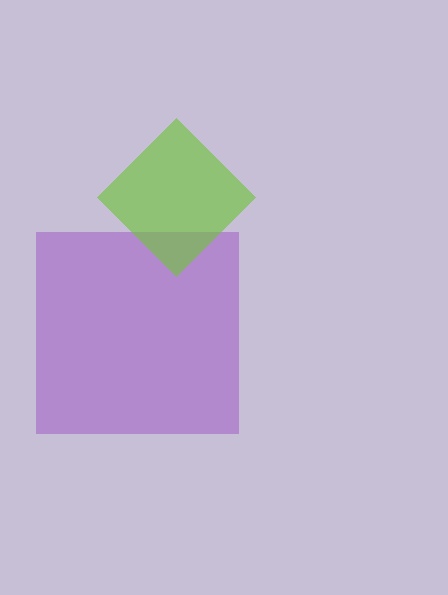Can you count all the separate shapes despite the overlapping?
Yes, there are 2 separate shapes.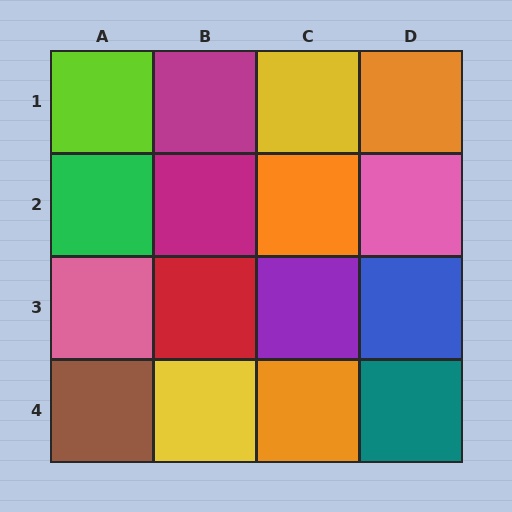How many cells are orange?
3 cells are orange.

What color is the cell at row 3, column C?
Purple.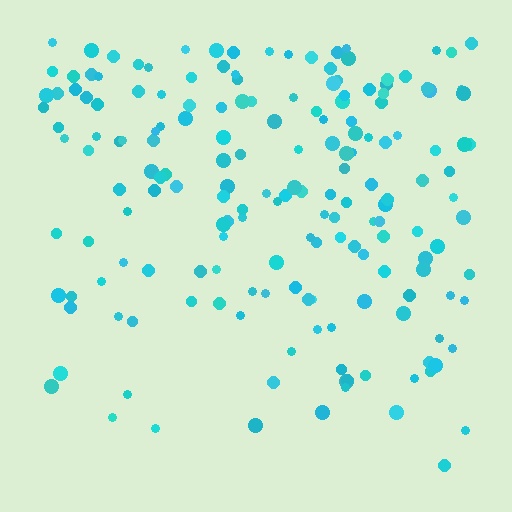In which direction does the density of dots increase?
From bottom to top, with the top side densest.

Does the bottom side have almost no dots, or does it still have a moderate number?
Still a moderate number, just noticeably fewer than the top.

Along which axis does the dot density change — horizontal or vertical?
Vertical.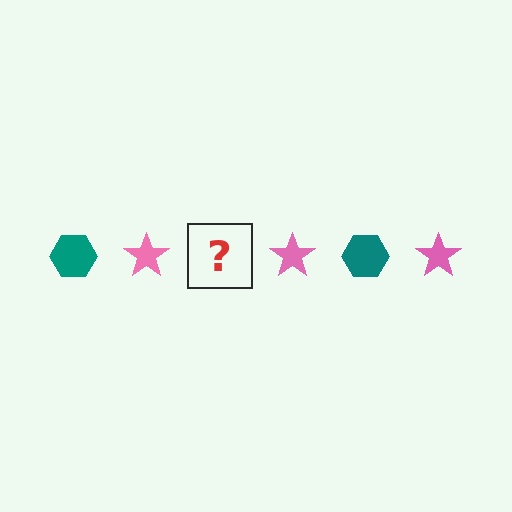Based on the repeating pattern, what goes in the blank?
The blank should be a teal hexagon.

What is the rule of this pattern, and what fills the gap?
The rule is that the pattern alternates between teal hexagon and pink star. The gap should be filled with a teal hexagon.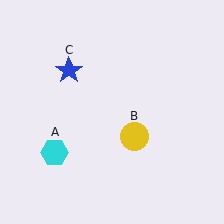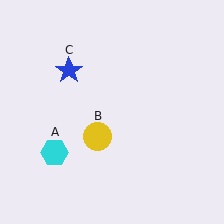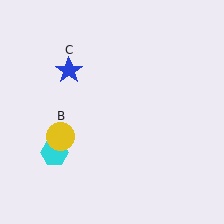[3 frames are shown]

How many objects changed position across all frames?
1 object changed position: yellow circle (object B).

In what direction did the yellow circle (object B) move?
The yellow circle (object B) moved left.